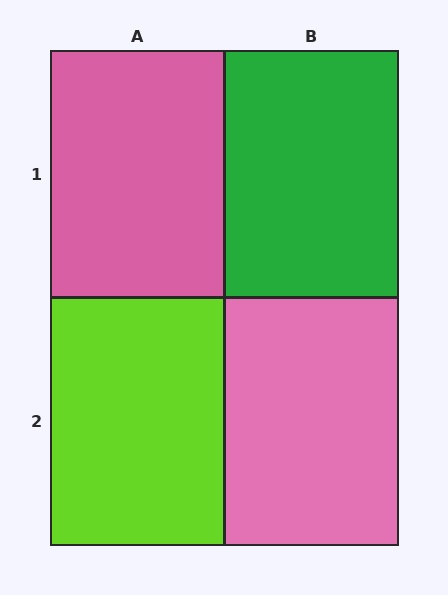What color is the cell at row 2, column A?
Lime.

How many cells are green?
1 cell is green.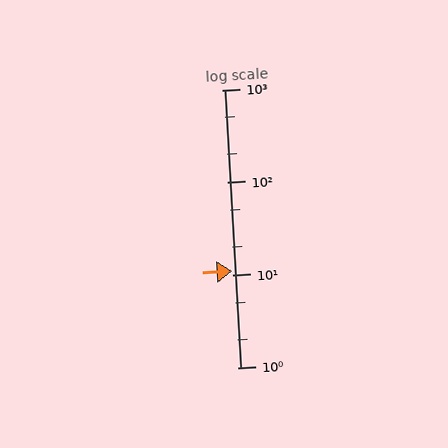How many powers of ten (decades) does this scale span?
The scale spans 3 decades, from 1 to 1000.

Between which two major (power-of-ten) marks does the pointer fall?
The pointer is between 10 and 100.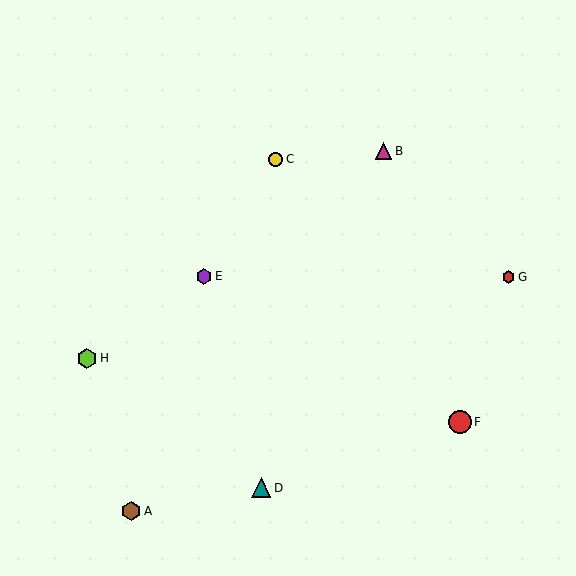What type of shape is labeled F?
Shape F is a red circle.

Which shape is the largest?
The red circle (labeled F) is the largest.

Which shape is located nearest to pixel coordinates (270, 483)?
The teal triangle (labeled D) at (261, 488) is nearest to that location.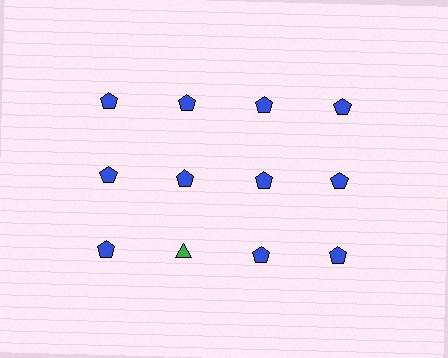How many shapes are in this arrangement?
There are 12 shapes arranged in a grid pattern.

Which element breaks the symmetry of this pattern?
The green triangle in the third row, second from left column breaks the symmetry. All other shapes are blue pentagons.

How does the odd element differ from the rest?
It differs in both color (green instead of blue) and shape (triangle instead of pentagon).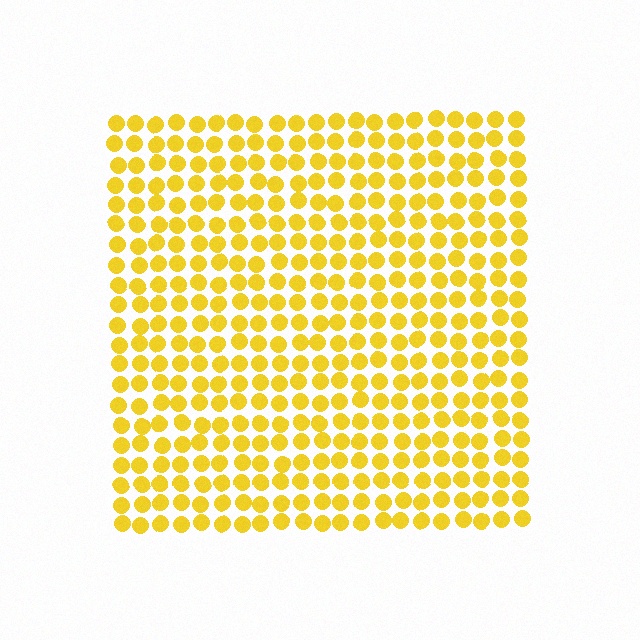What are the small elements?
The small elements are circles.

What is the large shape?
The large shape is a square.